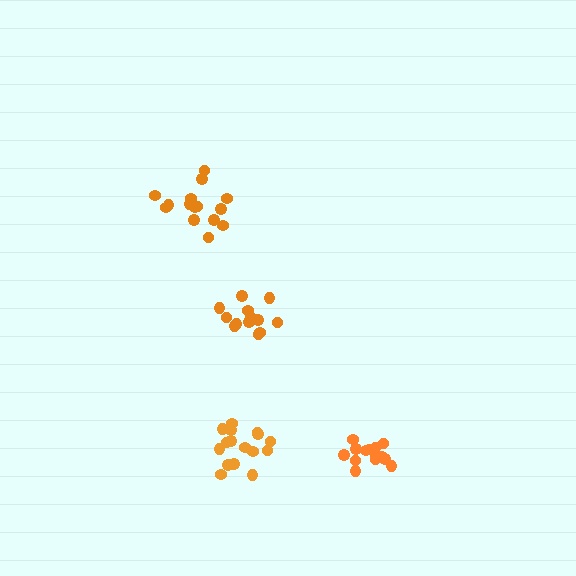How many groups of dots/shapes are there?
There are 4 groups.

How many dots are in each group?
Group 1: 13 dots, Group 2: 15 dots, Group 3: 14 dots, Group 4: 16 dots (58 total).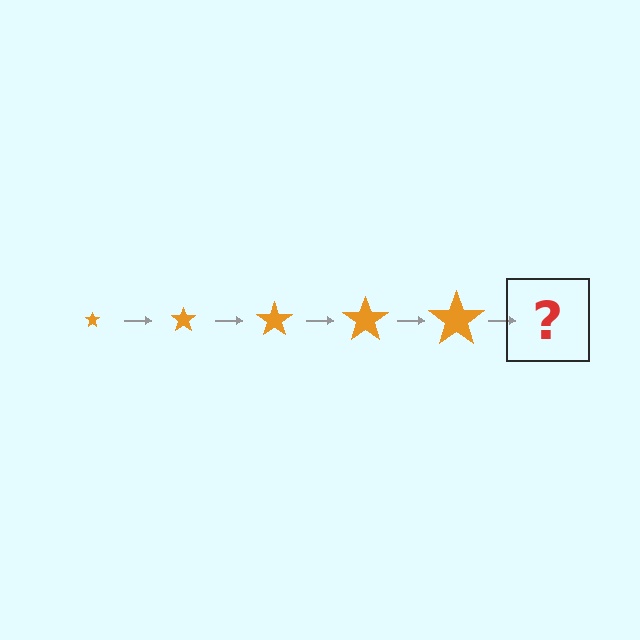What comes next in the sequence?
The next element should be an orange star, larger than the previous one.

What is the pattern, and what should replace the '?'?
The pattern is that the star gets progressively larger each step. The '?' should be an orange star, larger than the previous one.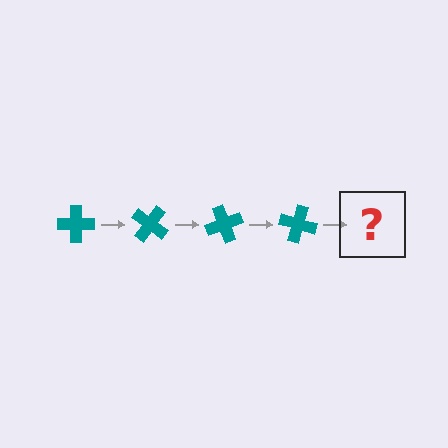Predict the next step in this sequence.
The next step is a teal cross rotated 140 degrees.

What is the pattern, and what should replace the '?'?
The pattern is that the cross rotates 35 degrees each step. The '?' should be a teal cross rotated 140 degrees.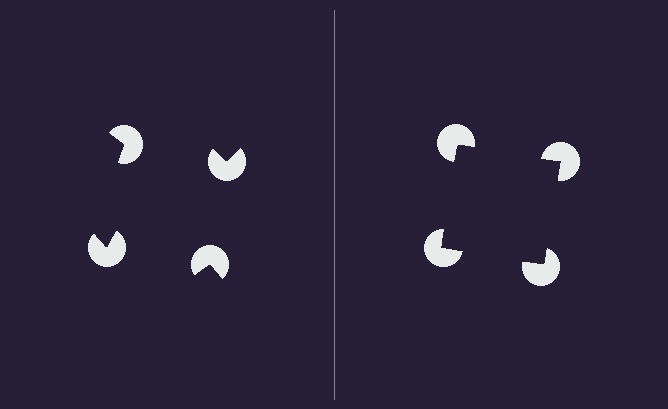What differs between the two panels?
The pac-man discs are positioned identically on both sides; only the wedge orientations differ. On the right they align to a square; on the left they are misaligned.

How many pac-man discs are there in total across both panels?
8 — 4 on each side.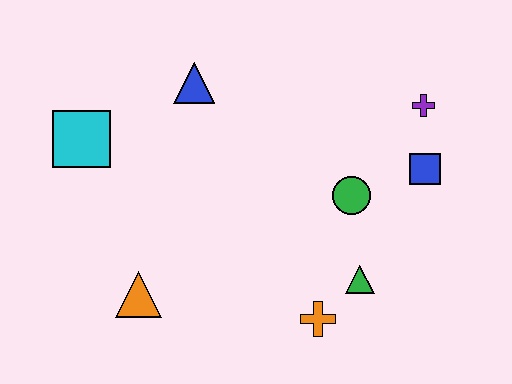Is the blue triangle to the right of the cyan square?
Yes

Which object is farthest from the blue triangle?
The orange cross is farthest from the blue triangle.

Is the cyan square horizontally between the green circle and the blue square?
No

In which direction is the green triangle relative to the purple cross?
The green triangle is below the purple cross.